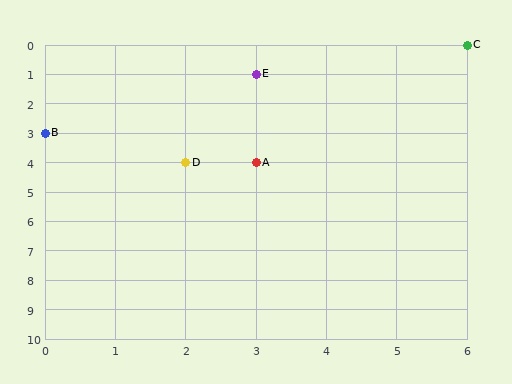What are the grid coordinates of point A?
Point A is at grid coordinates (3, 4).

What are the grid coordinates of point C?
Point C is at grid coordinates (6, 0).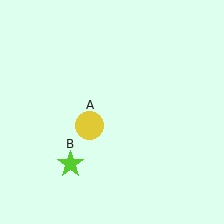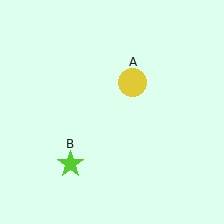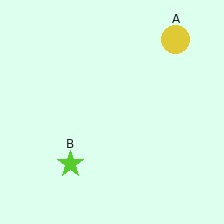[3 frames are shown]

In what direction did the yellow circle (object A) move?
The yellow circle (object A) moved up and to the right.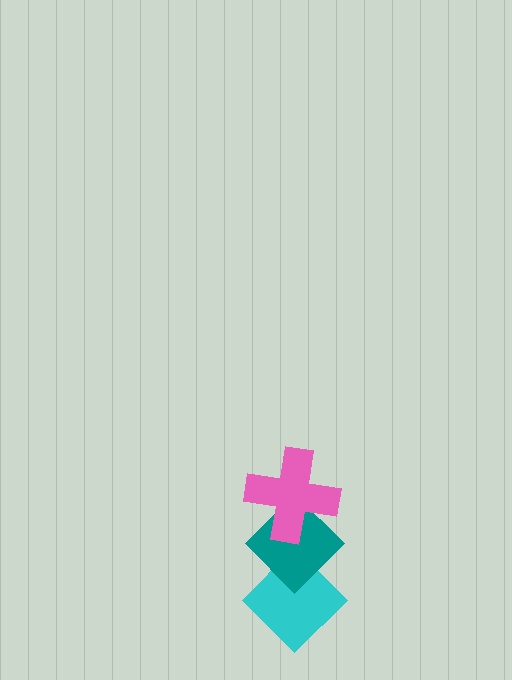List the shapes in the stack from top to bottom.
From top to bottom: the pink cross, the teal diamond, the cyan diamond.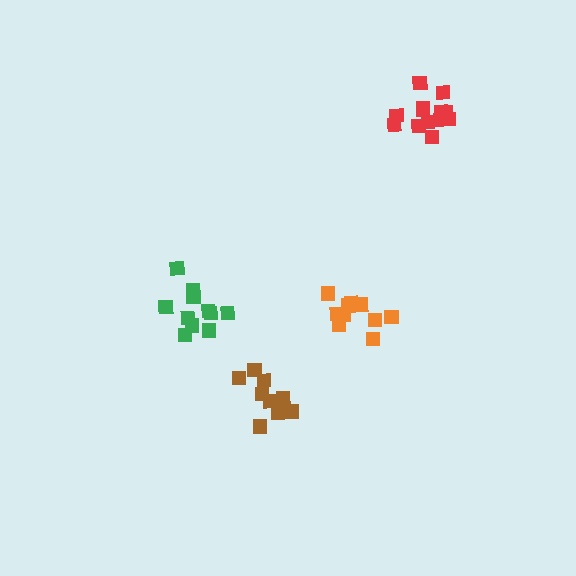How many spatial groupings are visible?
There are 4 spatial groupings.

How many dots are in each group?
Group 1: 10 dots, Group 2: 11 dots, Group 3: 13 dots, Group 4: 10 dots (44 total).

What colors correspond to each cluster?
The clusters are colored: brown, green, red, orange.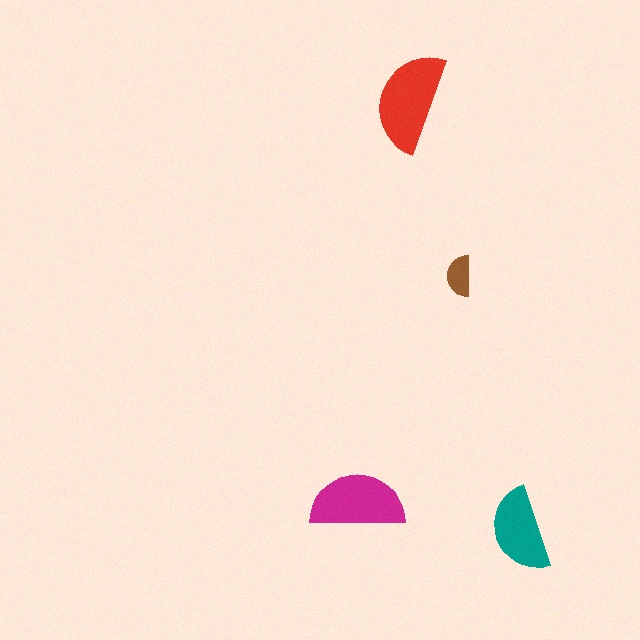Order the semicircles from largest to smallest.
the red one, the magenta one, the teal one, the brown one.